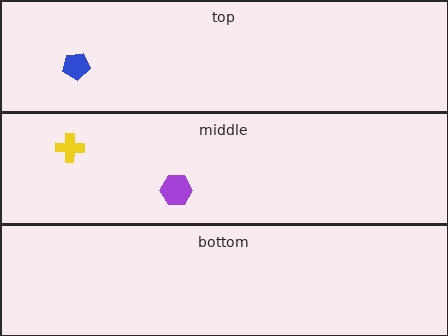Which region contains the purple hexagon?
The middle region.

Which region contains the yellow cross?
The middle region.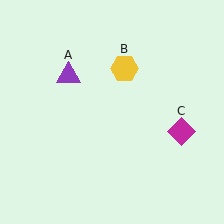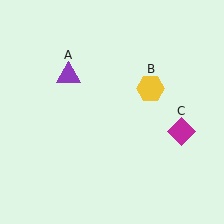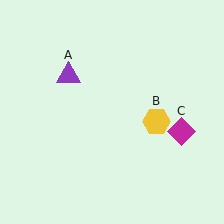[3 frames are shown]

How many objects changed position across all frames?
1 object changed position: yellow hexagon (object B).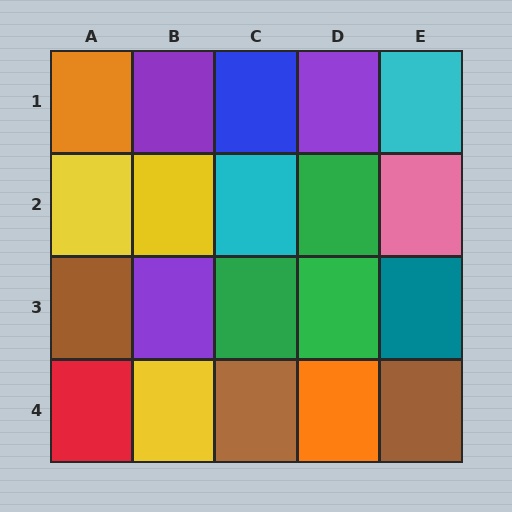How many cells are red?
1 cell is red.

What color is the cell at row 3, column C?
Green.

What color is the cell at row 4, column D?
Orange.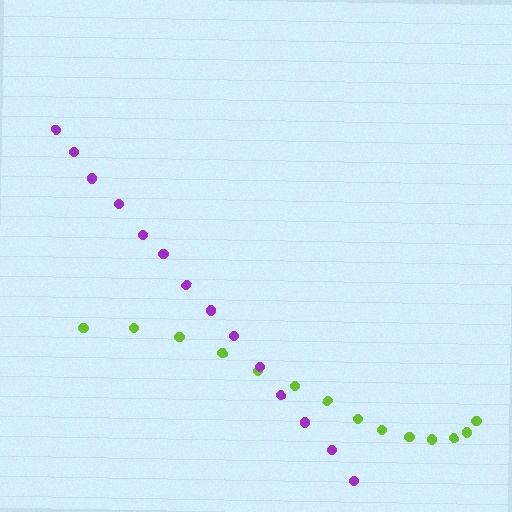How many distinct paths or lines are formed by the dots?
There are 2 distinct paths.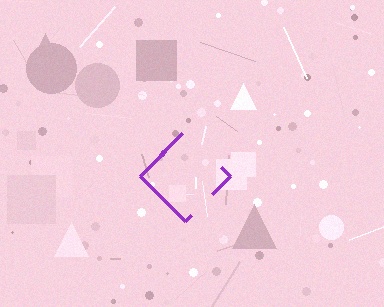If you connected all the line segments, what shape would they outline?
They would outline a diamond.